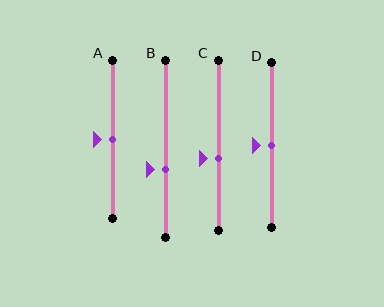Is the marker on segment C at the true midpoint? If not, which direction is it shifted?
No, the marker on segment C is shifted downward by about 8% of the segment length.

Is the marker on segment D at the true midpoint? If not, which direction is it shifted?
Yes, the marker on segment D is at the true midpoint.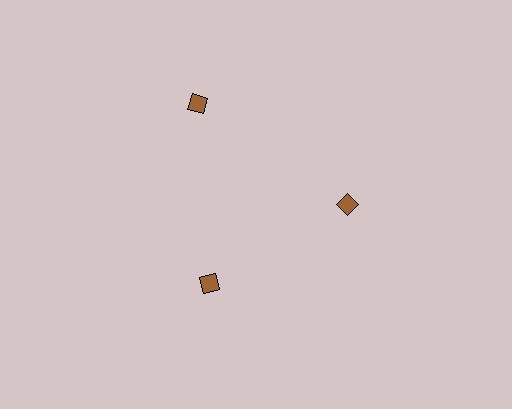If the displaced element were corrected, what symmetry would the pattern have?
It would have 3-fold rotational symmetry — the pattern would map onto itself every 120 degrees.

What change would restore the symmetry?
The symmetry would be restored by moving it inward, back onto the ring so that all 3 diamonds sit at equal angles and equal distance from the center.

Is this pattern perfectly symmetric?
No. The 3 brown diamonds are arranged in a ring, but one element near the 11 o'clock position is pushed outward from the center, breaking the 3-fold rotational symmetry.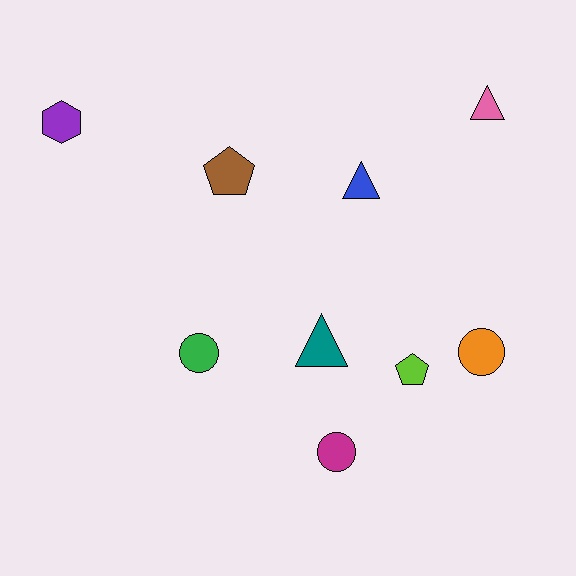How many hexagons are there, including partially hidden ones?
There is 1 hexagon.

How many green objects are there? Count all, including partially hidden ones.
There is 1 green object.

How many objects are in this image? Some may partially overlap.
There are 9 objects.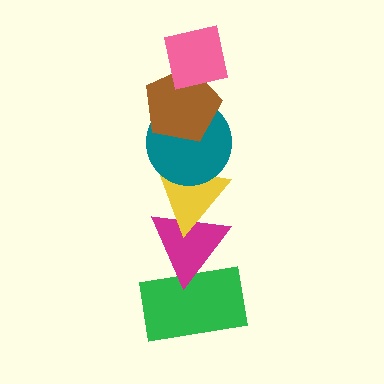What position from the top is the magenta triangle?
The magenta triangle is 5th from the top.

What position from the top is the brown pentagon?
The brown pentagon is 2nd from the top.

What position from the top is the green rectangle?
The green rectangle is 6th from the top.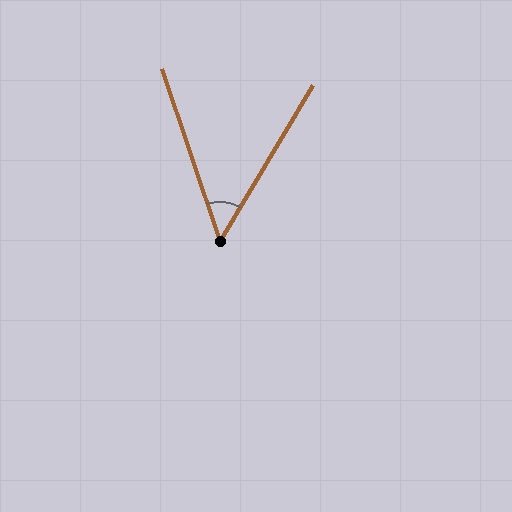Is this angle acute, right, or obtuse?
It is acute.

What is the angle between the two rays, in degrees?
Approximately 49 degrees.